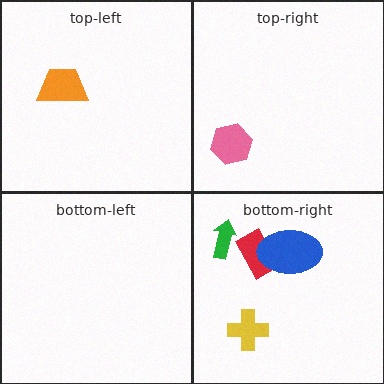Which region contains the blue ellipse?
The bottom-right region.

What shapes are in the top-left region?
The orange trapezoid.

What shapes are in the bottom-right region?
The yellow cross, the green arrow, the red rectangle, the blue ellipse.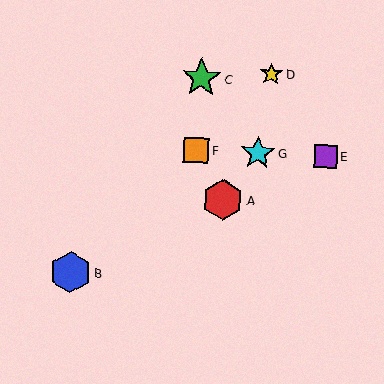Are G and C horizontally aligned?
No, G is at y≈153 and C is at y≈78.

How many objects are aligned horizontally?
3 objects (E, F, G) are aligned horizontally.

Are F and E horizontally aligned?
Yes, both are at y≈150.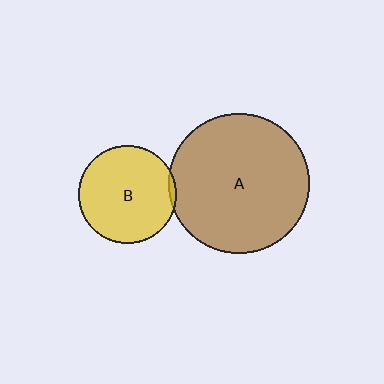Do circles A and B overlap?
Yes.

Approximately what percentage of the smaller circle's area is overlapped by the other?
Approximately 5%.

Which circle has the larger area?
Circle A (brown).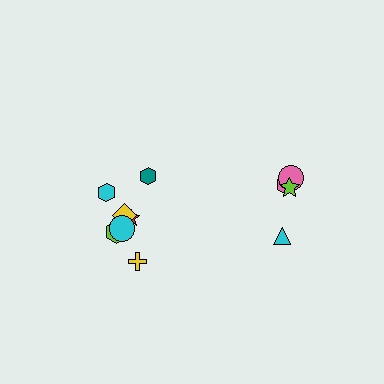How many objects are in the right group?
There are 4 objects.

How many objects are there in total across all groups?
There are 11 objects.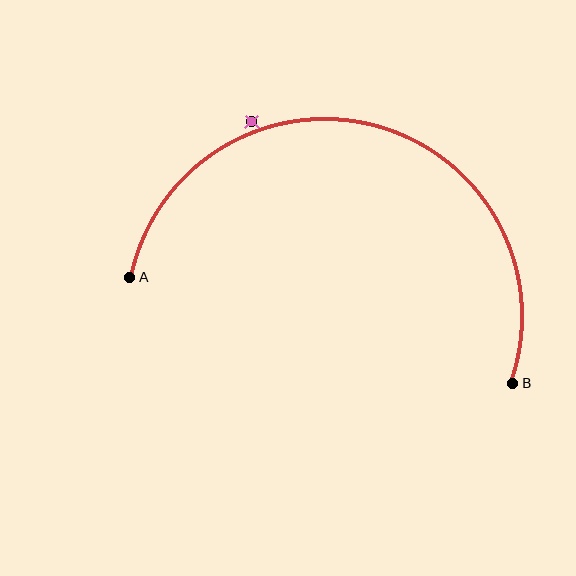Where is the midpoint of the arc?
The arc midpoint is the point on the curve farthest from the straight line joining A and B. It sits above that line.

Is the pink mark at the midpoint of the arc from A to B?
No — the pink mark does not lie on the arc at all. It sits slightly outside the curve.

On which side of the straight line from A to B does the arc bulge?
The arc bulges above the straight line connecting A and B.